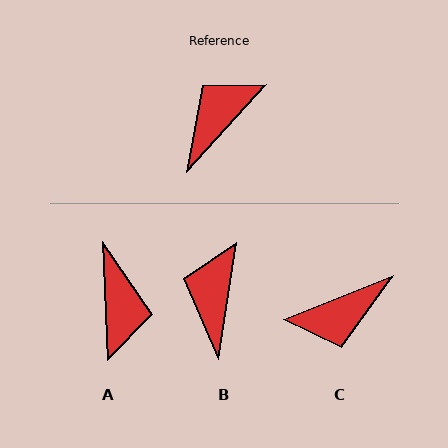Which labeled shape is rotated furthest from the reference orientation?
C, about 154 degrees away.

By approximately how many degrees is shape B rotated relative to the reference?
Approximately 34 degrees counter-clockwise.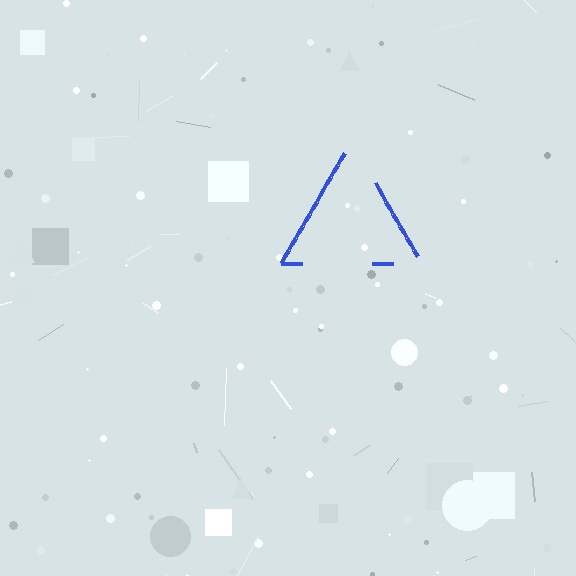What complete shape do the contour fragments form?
The contour fragments form a triangle.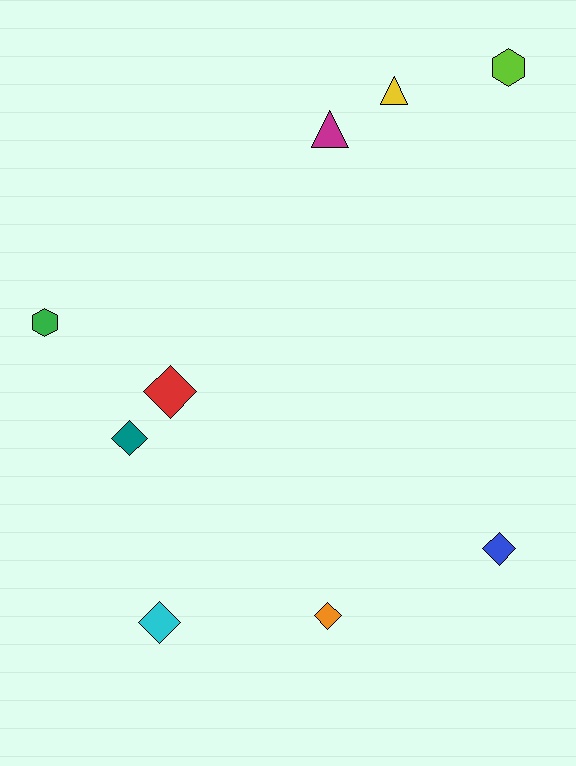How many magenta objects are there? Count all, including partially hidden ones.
There is 1 magenta object.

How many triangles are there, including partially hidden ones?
There are 2 triangles.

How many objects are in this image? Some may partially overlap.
There are 9 objects.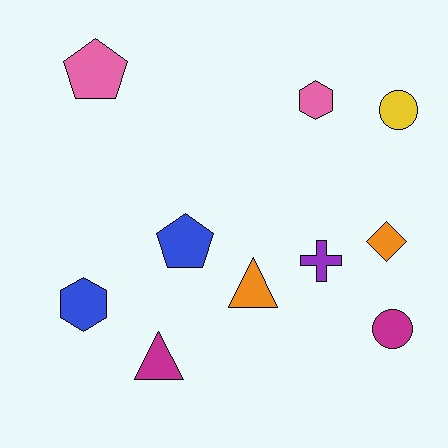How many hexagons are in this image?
There are 2 hexagons.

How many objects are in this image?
There are 10 objects.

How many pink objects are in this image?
There are 2 pink objects.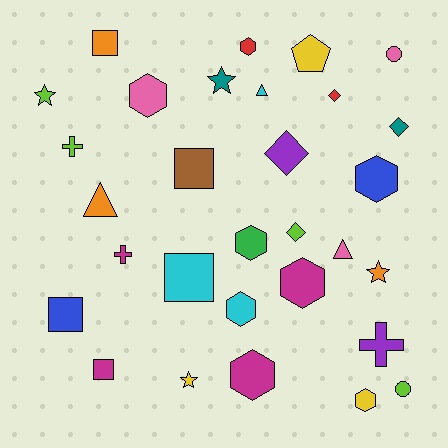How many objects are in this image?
There are 30 objects.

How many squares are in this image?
There are 5 squares.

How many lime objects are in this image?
There are 4 lime objects.